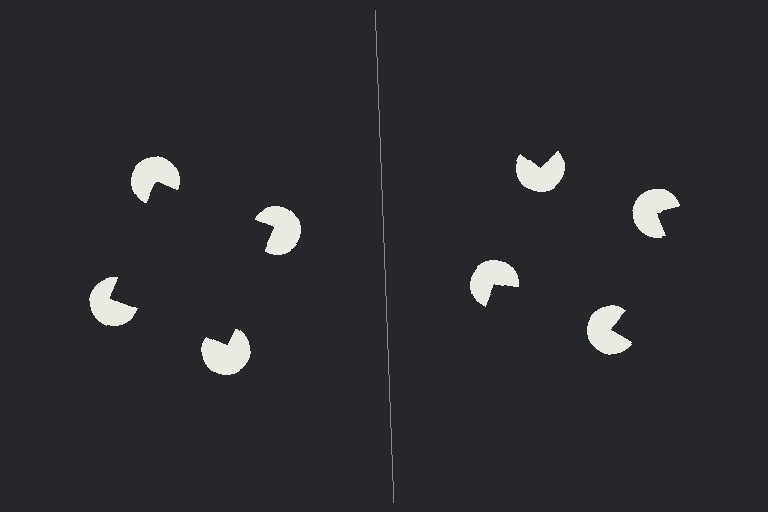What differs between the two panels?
The pac-man discs are positioned identically on both sides; only the wedge orientations differ. On the left they align to a square; on the right they are misaligned.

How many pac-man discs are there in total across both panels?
8 — 4 on each side.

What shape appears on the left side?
An illusory square.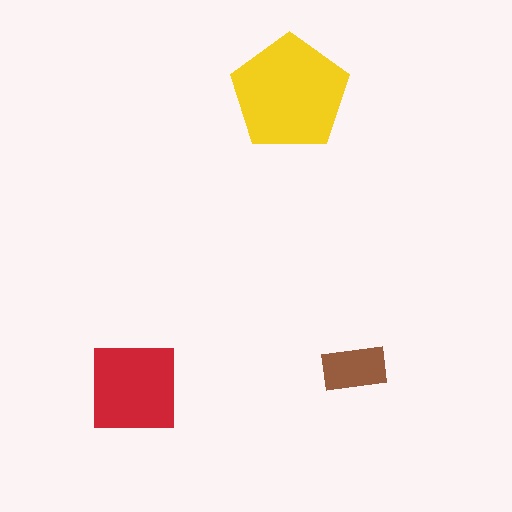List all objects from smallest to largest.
The brown rectangle, the red square, the yellow pentagon.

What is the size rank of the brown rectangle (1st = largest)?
3rd.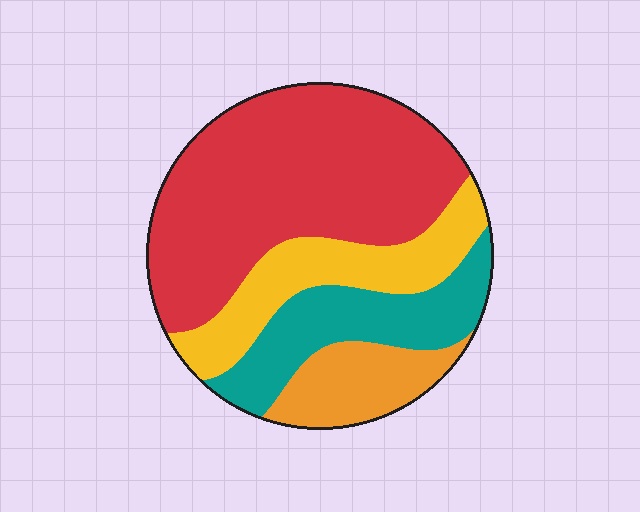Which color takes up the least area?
Orange, at roughly 10%.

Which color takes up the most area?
Red, at roughly 50%.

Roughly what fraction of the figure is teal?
Teal covers about 20% of the figure.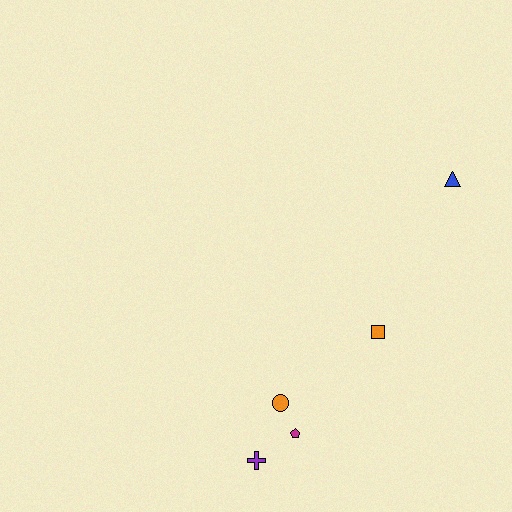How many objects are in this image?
There are 5 objects.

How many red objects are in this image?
There are no red objects.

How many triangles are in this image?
There is 1 triangle.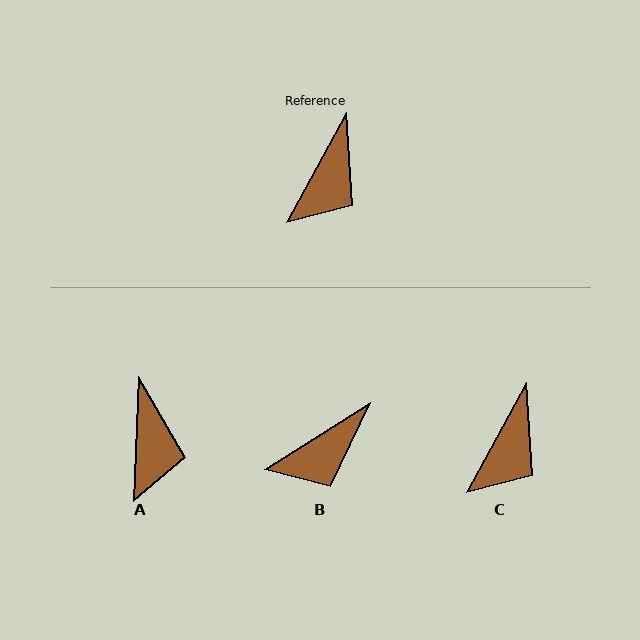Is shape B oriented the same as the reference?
No, it is off by about 29 degrees.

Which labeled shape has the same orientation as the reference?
C.